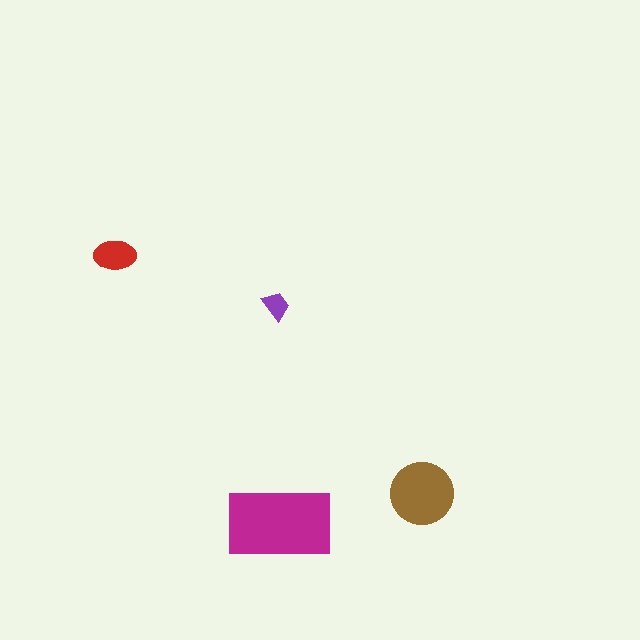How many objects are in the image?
There are 4 objects in the image.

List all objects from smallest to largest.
The purple trapezoid, the red ellipse, the brown circle, the magenta rectangle.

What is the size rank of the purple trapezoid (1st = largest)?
4th.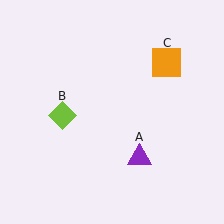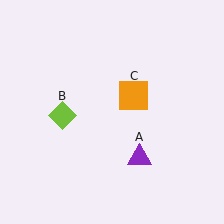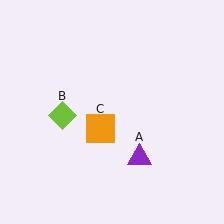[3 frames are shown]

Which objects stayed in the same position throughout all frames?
Purple triangle (object A) and lime diamond (object B) remained stationary.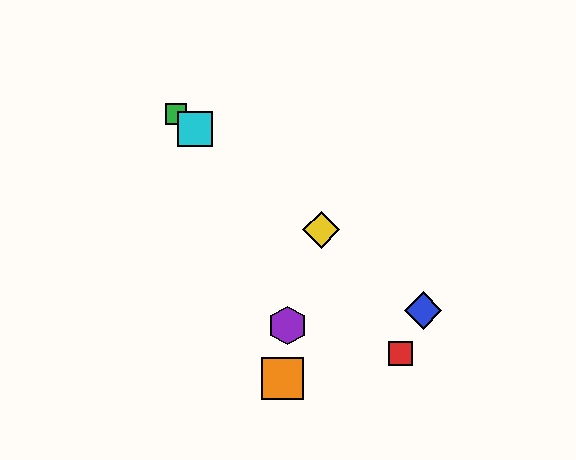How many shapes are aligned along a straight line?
4 shapes (the blue diamond, the green square, the yellow diamond, the cyan square) are aligned along a straight line.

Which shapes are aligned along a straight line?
The blue diamond, the green square, the yellow diamond, the cyan square are aligned along a straight line.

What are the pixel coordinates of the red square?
The red square is at (401, 354).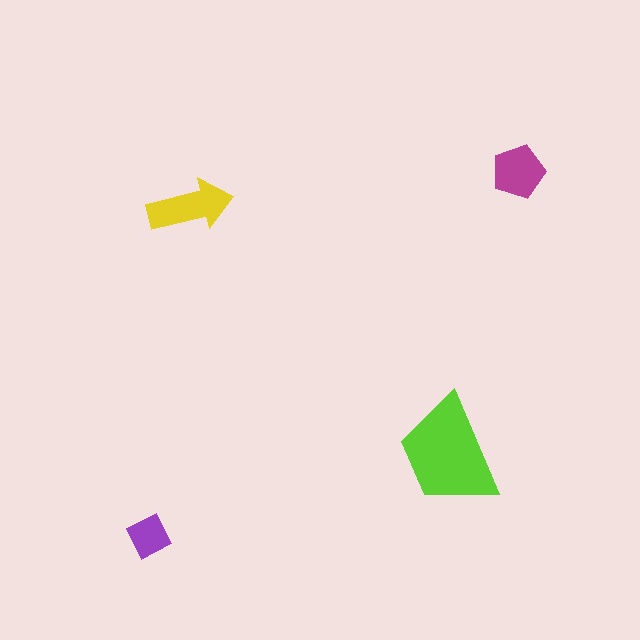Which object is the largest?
The lime trapezoid.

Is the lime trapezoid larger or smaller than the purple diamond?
Larger.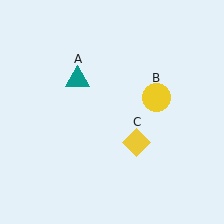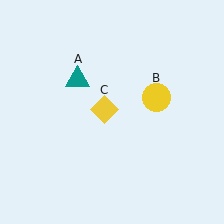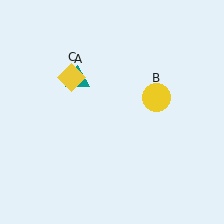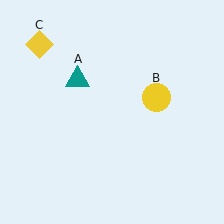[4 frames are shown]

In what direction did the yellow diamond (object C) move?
The yellow diamond (object C) moved up and to the left.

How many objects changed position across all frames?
1 object changed position: yellow diamond (object C).